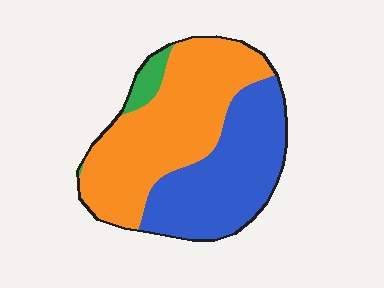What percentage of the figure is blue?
Blue covers 42% of the figure.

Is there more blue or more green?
Blue.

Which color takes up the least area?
Green, at roughly 5%.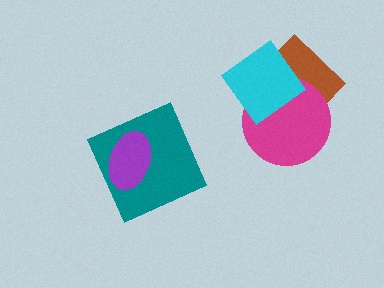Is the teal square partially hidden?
Yes, it is partially covered by another shape.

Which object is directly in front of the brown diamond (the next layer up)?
The magenta circle is directly in front of the brown diamond.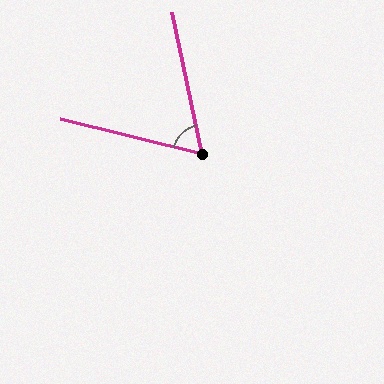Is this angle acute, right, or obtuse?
It is acute.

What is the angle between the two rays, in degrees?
Approximately 64 degrees.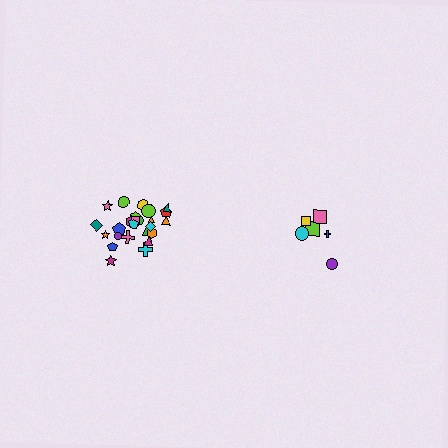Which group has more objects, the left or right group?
The left group.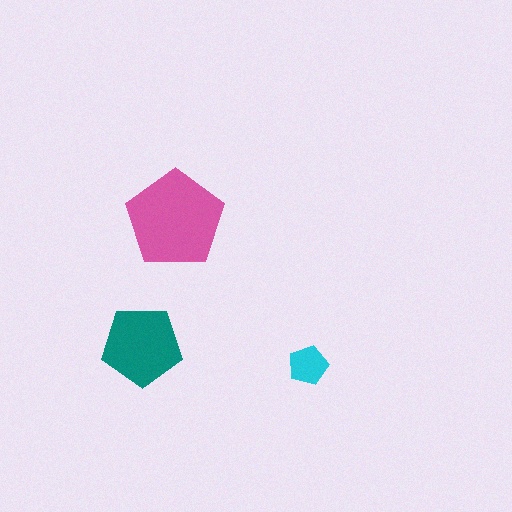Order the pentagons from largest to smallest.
the pink one, the teal one, the cyan one.